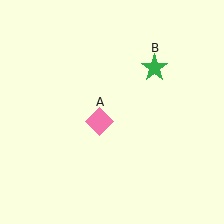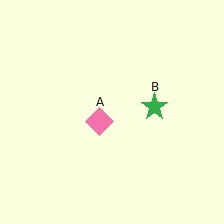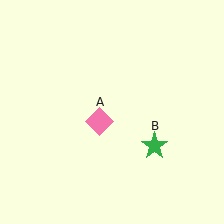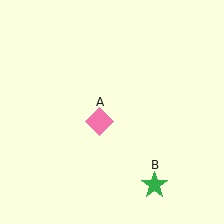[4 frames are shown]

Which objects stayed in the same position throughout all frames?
Pink diamond (object A) remained stationary.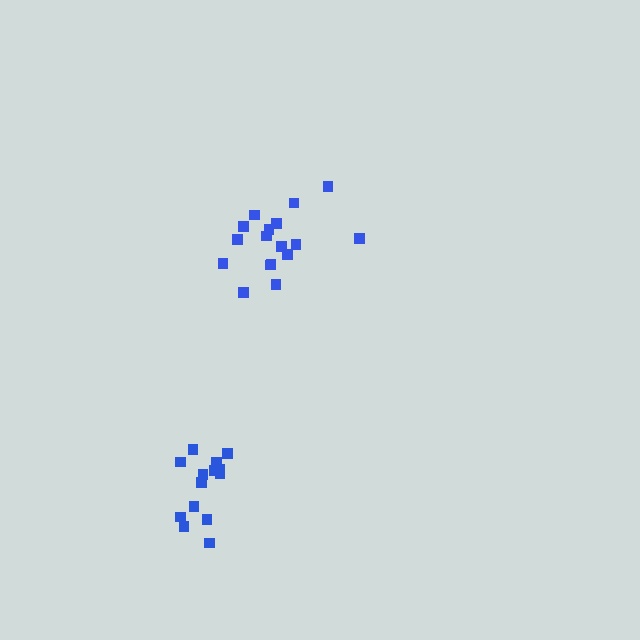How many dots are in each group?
Group 1: 17 dots, Group 2: 14 dots (31 total).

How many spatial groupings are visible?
There are 2 spatial groupings.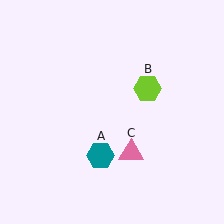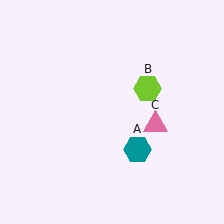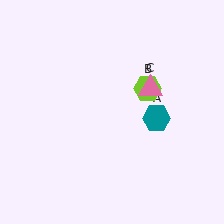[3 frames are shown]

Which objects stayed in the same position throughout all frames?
Lime hexagon (object B) remained stationary.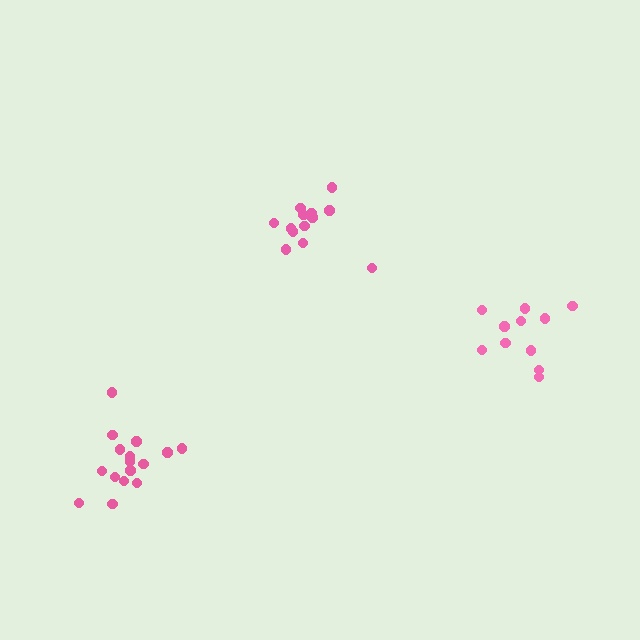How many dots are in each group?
Group 1: 13 dots, Group 2: 16 dots, Group 3: 11 dots (40 total).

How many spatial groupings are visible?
There are 3 spatial groupings.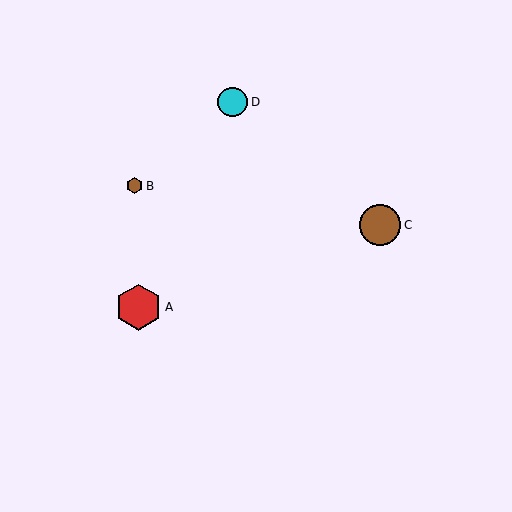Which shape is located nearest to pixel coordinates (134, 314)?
The red hexagon (labeled A) at (139, 307) is nearest to that location.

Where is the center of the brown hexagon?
The center of the brown hexagon is at (135, 186).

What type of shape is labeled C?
Shape C is a brown circle.